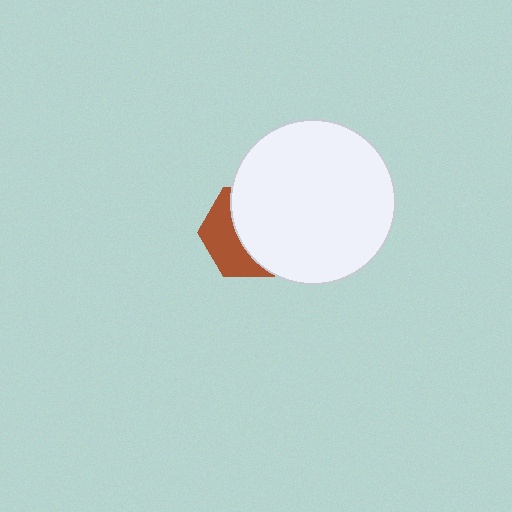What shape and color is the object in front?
The object in front is a white circle.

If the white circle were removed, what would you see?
You would see the complete brown hexagon.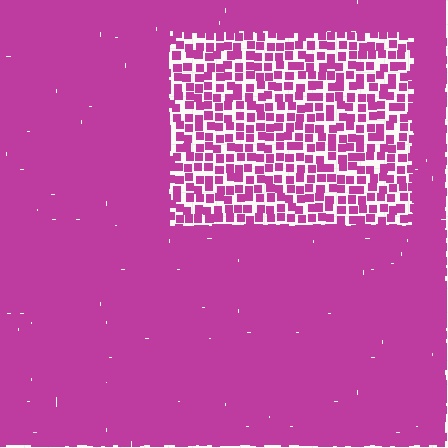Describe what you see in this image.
The image contains small magenta elements arranged at two different densities. A rectangle-shaped region is visible where the elements are less densely packed than the surrounding area.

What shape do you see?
I see a rectangle.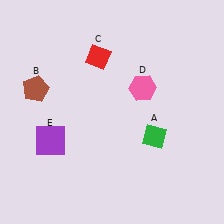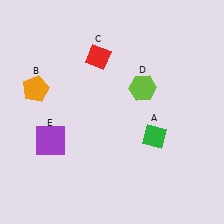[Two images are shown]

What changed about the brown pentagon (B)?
In Image 1, B is brown. In Image 2, it changed to orange.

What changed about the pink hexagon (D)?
In Image 1, D is pink. In Image 2, it changed to lime.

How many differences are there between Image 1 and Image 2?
There are 2 differences between the two images.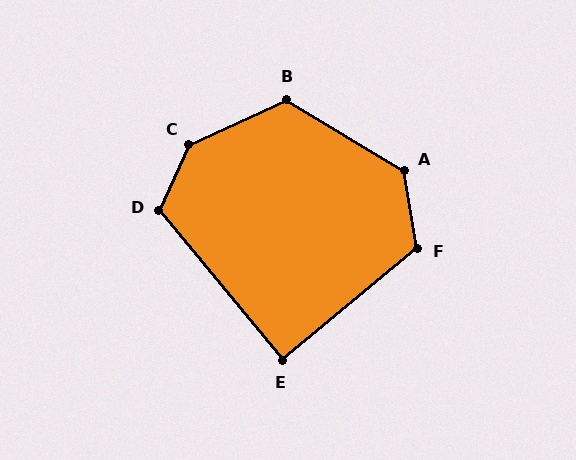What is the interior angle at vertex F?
Approximately 120 degrees (obtuse).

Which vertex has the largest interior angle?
C, at approximately 139 degrees.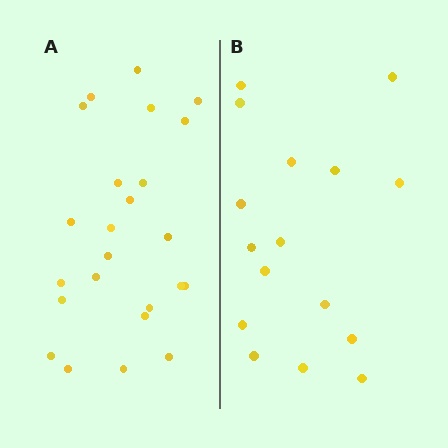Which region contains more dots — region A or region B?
Region A (the left region) has more dots.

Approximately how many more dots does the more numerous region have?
Region A has roughly 8 or so more dots than region B.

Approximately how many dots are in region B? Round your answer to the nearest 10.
About 20 dots. (The exact count is 16, which rounds to 20.)